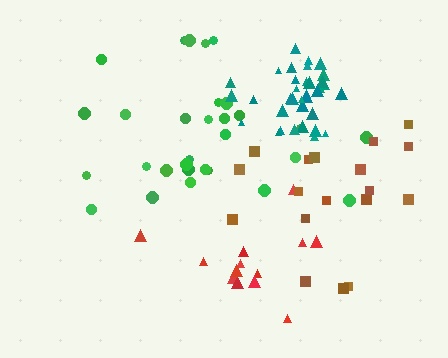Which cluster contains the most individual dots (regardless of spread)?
Teal (35).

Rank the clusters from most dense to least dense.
teal, green, red, brown.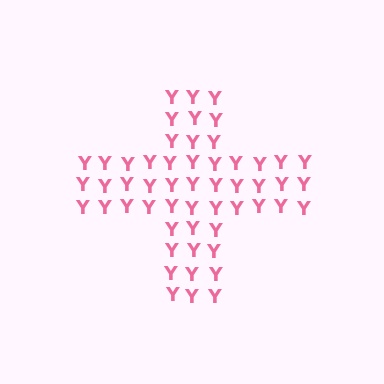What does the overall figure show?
The overall figure shows a cross.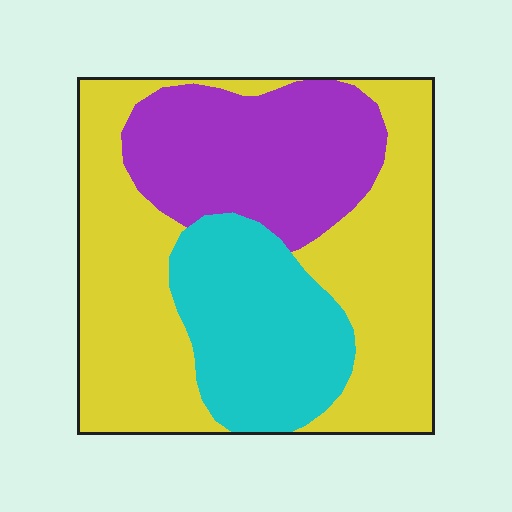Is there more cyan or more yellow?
Yellow.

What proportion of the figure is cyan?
Cyan takes up about one quarter (1/4) of the figure.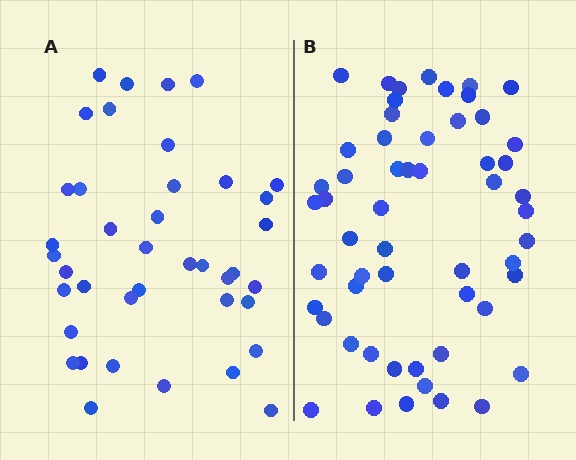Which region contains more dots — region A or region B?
Region B (the right region) has more dots.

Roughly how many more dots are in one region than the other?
Region B has approximately 15 more dots than region A.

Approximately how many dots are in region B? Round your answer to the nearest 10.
About 60 dots. (The exact count is 55, which rounds to 60.)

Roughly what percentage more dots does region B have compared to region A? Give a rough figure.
About 40% more.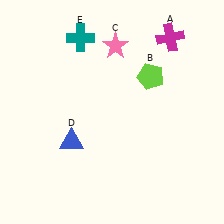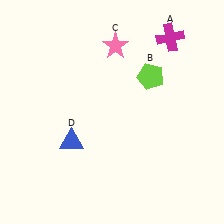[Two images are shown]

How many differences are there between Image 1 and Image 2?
There is 1 difference between the two images.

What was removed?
The teal cross (E) was removed in Image 2.